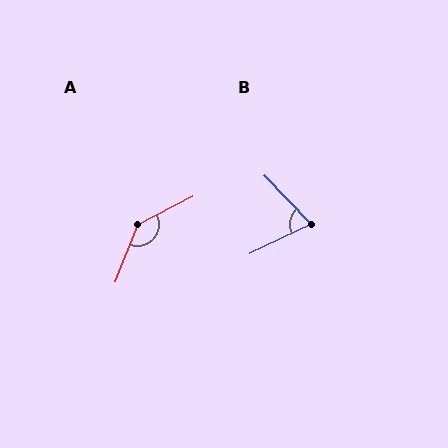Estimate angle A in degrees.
Approximately 138 degrees.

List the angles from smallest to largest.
B (72°), A (138°).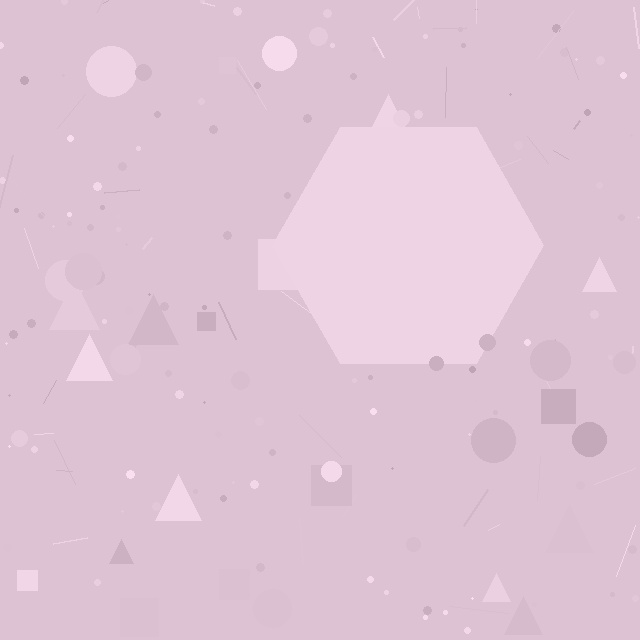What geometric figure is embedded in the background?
A hexagon is embedded in the background.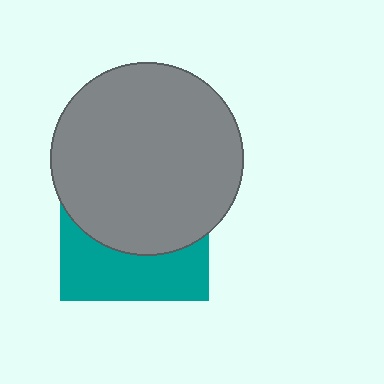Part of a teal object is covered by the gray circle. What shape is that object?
It is a square.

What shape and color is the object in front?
The object in front is a gray circle.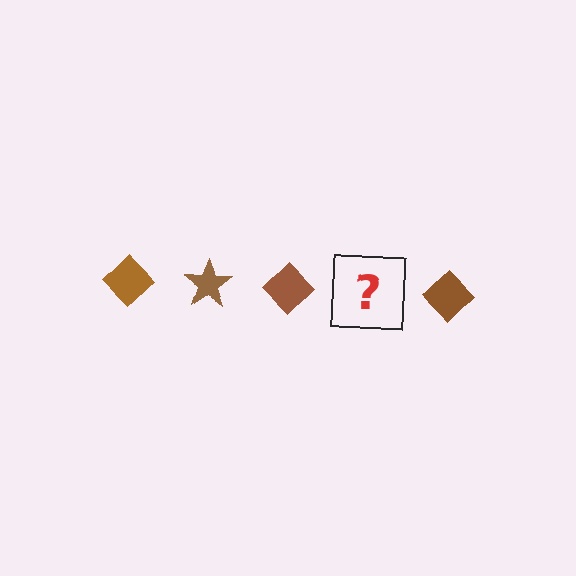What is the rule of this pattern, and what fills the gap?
The rule is that the pattern cycles through diamond, star shapes in brown. The gap should be filled with a brown star.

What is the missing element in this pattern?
The missing element is a brown star.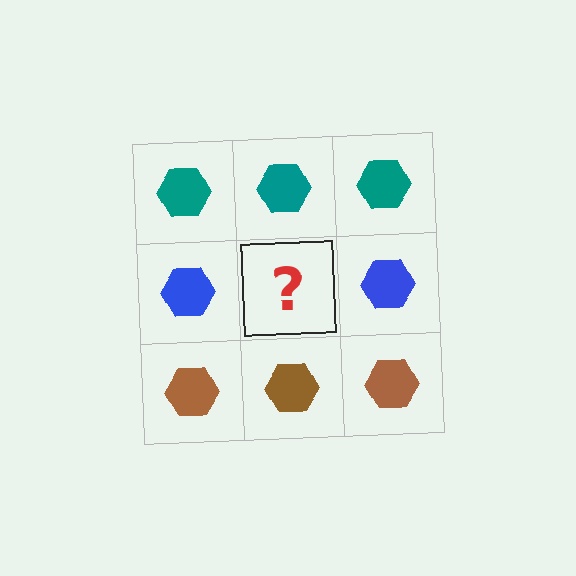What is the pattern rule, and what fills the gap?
The rule is that each row has a consistent color. The gap should be filled with a blue hexagon.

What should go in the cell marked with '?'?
The missing cell should contain a blue hexagon.